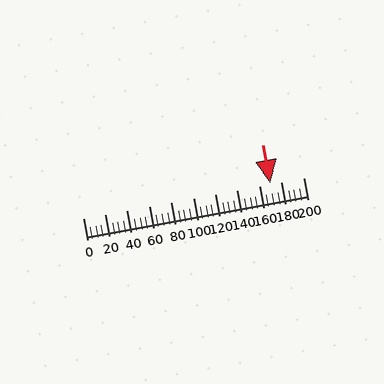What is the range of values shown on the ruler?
The ruler shows values from 0 to 200.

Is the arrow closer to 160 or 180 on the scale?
The arrow is closer to 180.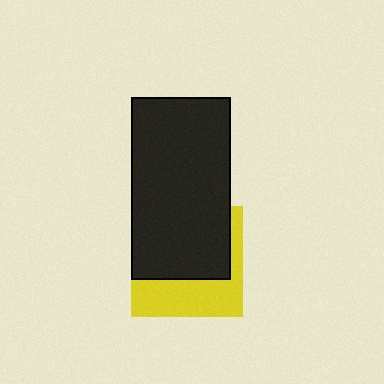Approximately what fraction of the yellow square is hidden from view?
Roughly 59% of the yellow square is hidden behind the black rectangle.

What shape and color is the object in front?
The object in front is a black rectangle.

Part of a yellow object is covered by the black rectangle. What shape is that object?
It is a square.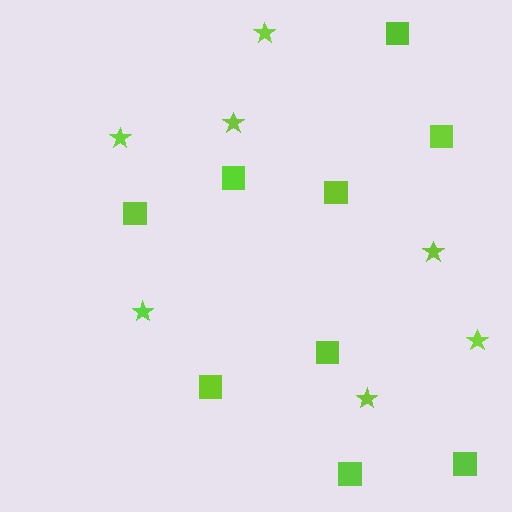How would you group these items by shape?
There are 2 groups: one group of squares (9) and one group of stars (7).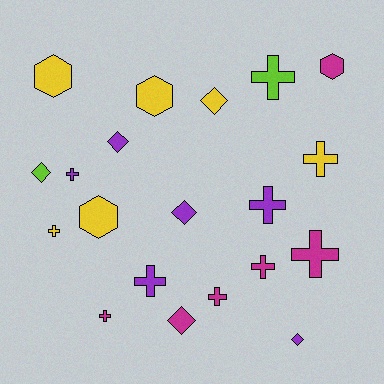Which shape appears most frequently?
Cross, with 10 objects.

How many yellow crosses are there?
There are 2 yellow crosses.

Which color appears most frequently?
Magenta, with 6 objects.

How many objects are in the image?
There are 20 objects.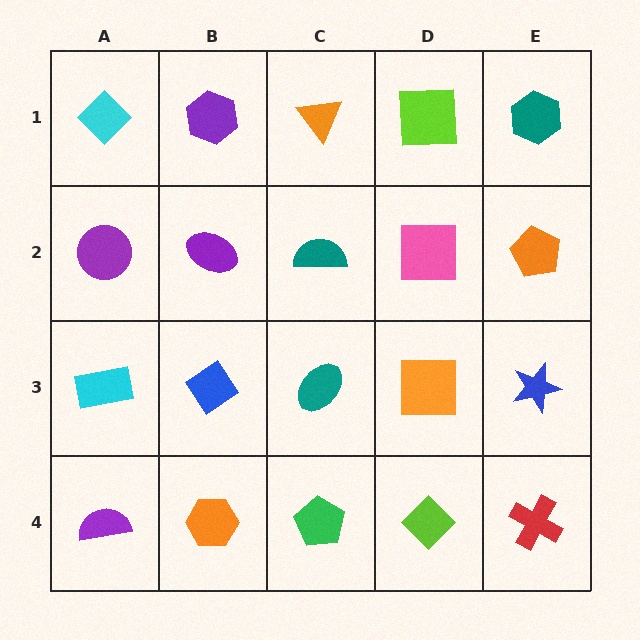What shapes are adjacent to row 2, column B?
A purple hexagon (row 1, column B), a blue diamond (row 3, column B), a purple circle (row 2, column A), a teal semicircle (row 2, column C).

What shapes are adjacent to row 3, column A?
A purple circle (row 2, column A), a purple semicircle (row 4, column A), a blue diamond (row 3, column B).